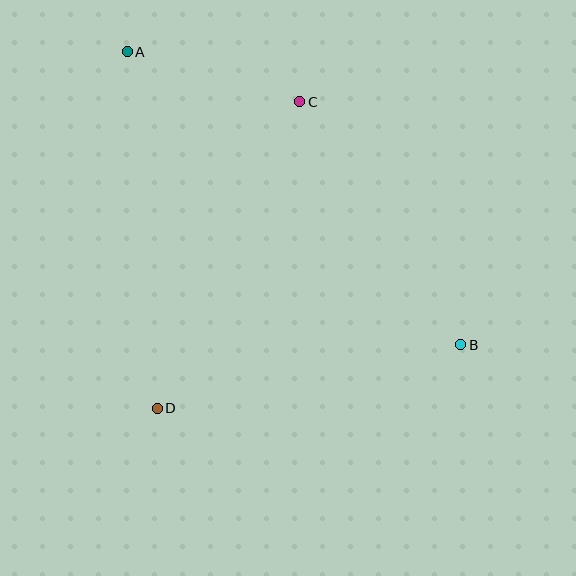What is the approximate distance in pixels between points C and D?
The distance between C and D is approximately 338 pixels.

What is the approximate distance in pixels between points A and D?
The distance between A and D is approximately 357 pixels.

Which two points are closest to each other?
Points A and C are closest to each other.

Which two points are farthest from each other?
Points A and B are farthest from each other.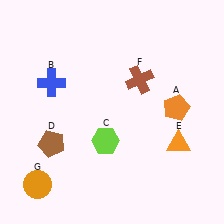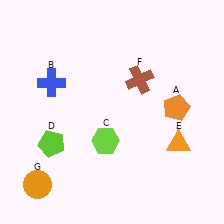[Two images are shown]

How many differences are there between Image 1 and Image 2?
There is 1 difference between the two images.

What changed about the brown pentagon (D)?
In Image 1, D is brown. In Image 2, it changed to lime.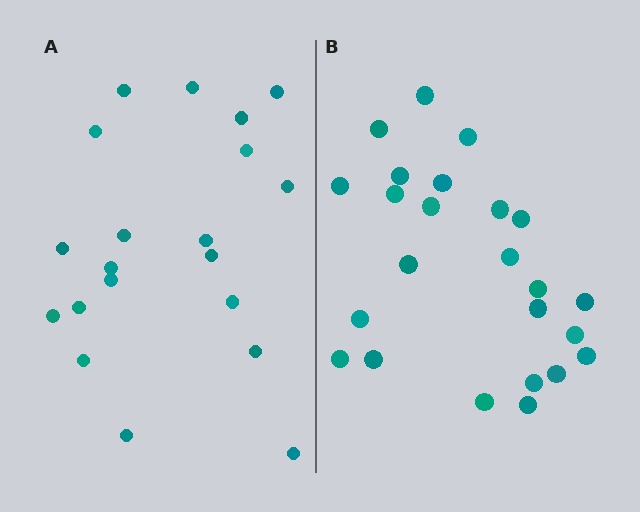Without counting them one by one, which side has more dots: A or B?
Region B (the right region) has more dots.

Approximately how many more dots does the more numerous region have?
Region B has about 4 more dots than region A.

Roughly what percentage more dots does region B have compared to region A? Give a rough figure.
About 20% more.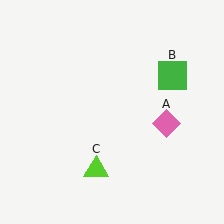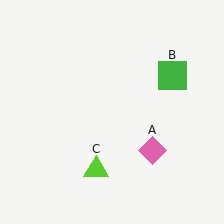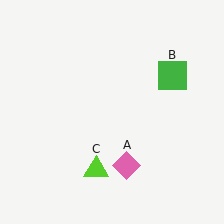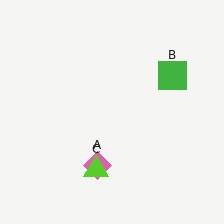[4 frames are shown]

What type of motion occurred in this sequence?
The pink diamond (object A) rotated clockwise around the center of the scene.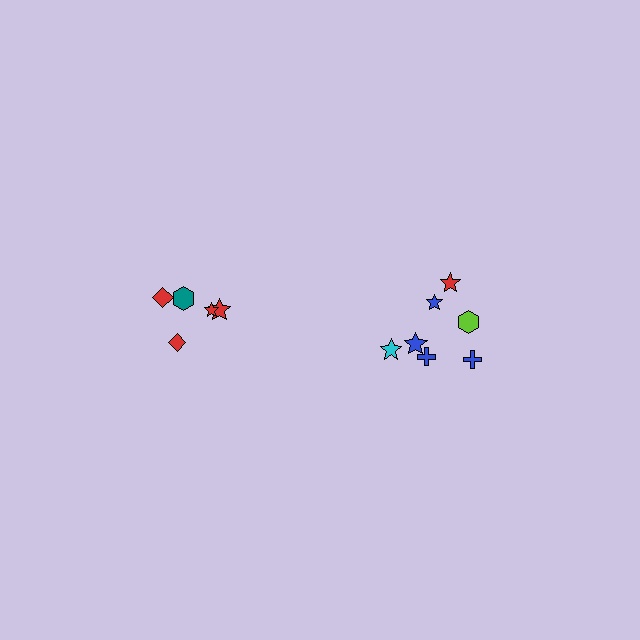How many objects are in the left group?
There are 5 objects.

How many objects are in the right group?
There are 7 objects.